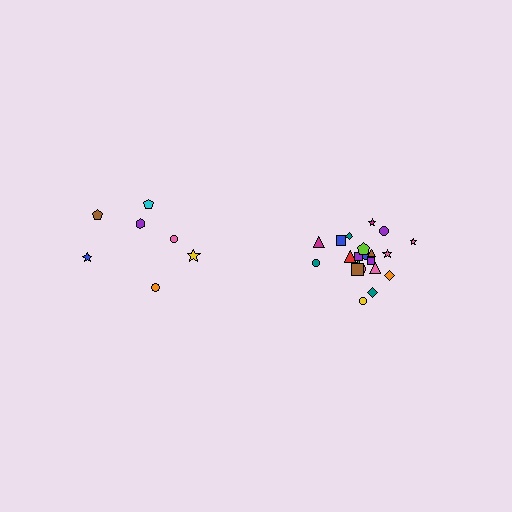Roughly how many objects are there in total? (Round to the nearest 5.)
Roughly 30 objects in total.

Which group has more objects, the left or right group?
The right group.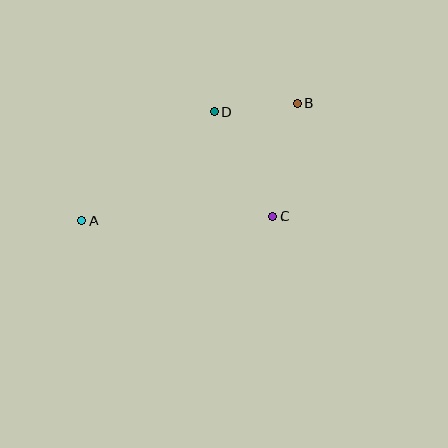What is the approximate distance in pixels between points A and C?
The distance between A and C is approximately 191 pixels.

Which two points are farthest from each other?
Points A and B are farthest from each other.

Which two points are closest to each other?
Points B and D are closest to each other.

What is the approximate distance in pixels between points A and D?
The distance between A and D is approximately 172 pixels.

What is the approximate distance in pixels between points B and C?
The distance between B and C is approximately 116 pixels.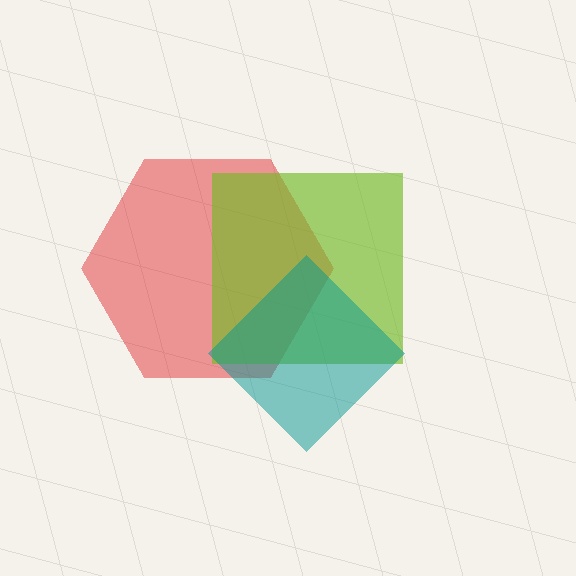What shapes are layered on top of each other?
The layered shapes are: a red hexagon, a lime square, a teal diamond.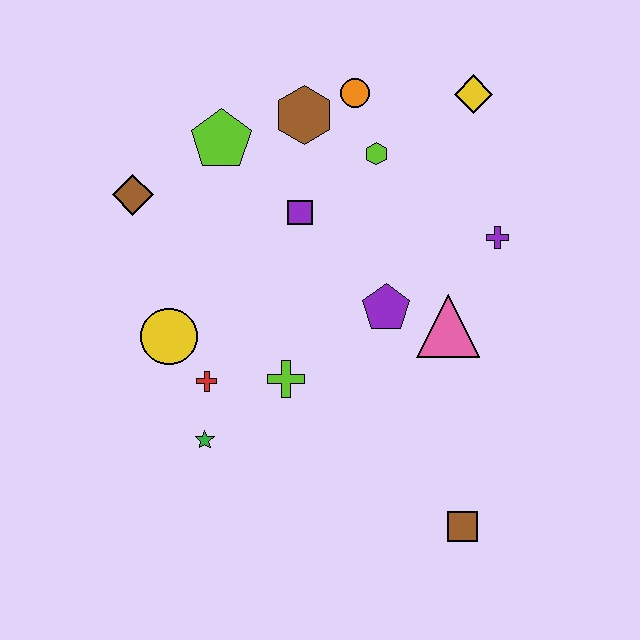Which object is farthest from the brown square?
The brown diamond is farthest from the brown square.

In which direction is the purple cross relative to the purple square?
The purple cross is to the right of the purple square.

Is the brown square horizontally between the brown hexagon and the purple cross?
Yes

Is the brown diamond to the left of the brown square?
Yes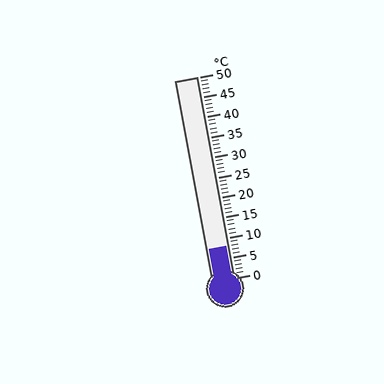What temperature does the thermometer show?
The thermometer shows approximately 8°C.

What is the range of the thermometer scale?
The thermometer scale ranges from 0°C to 50°C.